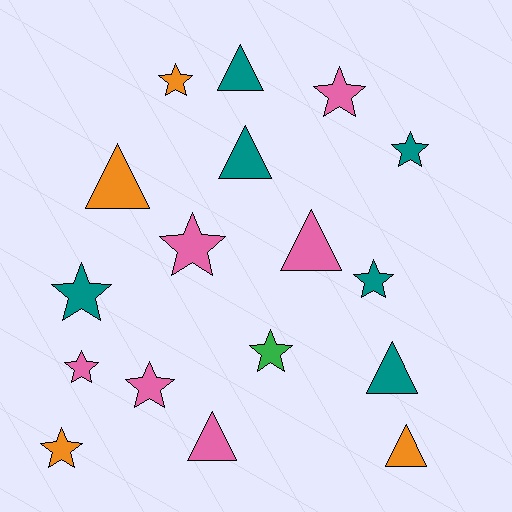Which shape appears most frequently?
Star, with 10 objects.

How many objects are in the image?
There are 17 objects.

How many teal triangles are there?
There are 3 teal triangles.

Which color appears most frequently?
Teal, with 6 objects.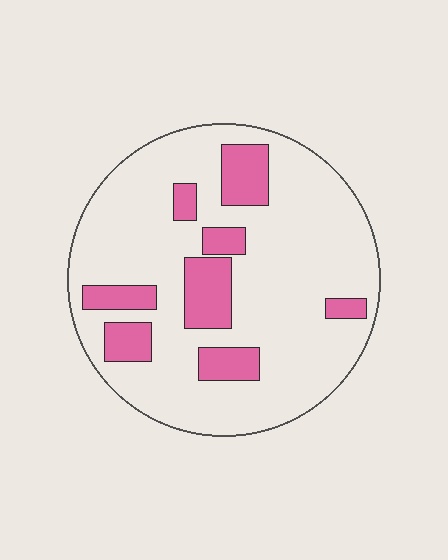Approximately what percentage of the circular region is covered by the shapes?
Approximately 20%.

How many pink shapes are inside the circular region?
8.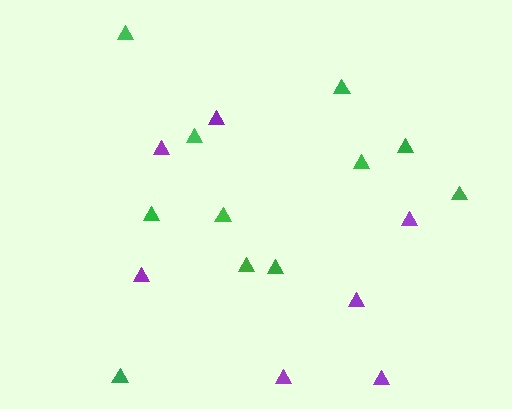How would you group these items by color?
There are 2 groups: one group of green triangles (11) and one group of purple triangles (7).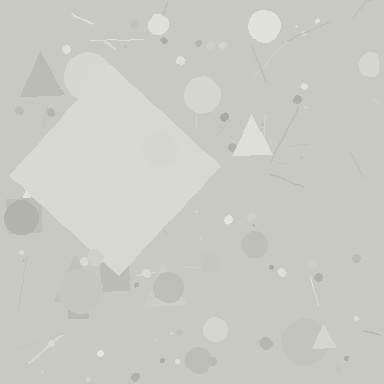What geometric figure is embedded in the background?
A diamond is embedded in the background.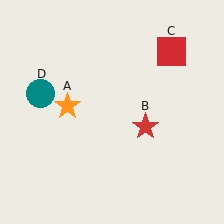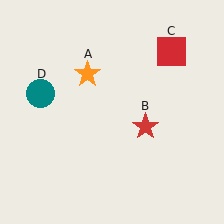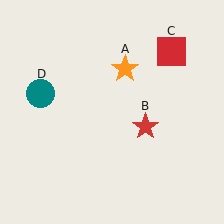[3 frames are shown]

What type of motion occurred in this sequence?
The orange star (object A) rotated clockwise around the center of the scene.